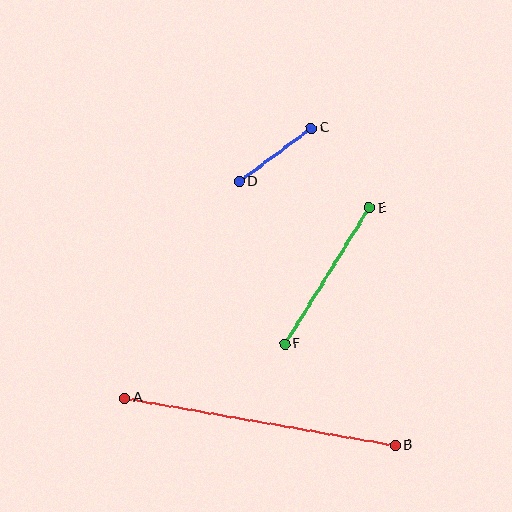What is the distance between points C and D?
The distance is approximately 90 pixels.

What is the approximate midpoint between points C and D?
The midpoint is at approximately (275, 155) pixels.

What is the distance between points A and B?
The distance is approximately 274 pixels.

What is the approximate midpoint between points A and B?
The midpoint is at approximately (260, 422) pixels.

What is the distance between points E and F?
The distance is approximately 160 pixels.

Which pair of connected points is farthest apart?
Points A and B are farthest apart.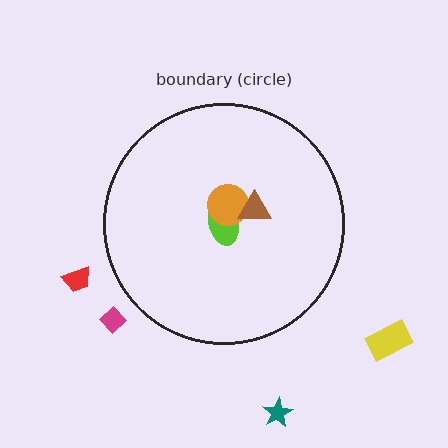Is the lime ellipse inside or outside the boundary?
Inside.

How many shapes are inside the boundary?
3 inside, 4 outside.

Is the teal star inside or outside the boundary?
Outside.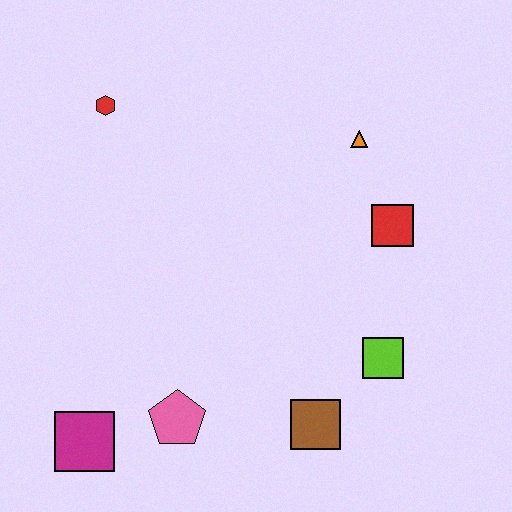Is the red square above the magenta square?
Yes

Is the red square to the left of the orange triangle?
No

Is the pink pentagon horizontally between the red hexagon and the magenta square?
No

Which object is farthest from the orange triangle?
The magenta square is farthest from the orange triangle.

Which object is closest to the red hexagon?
The orange triangle is closest to the red hexagon.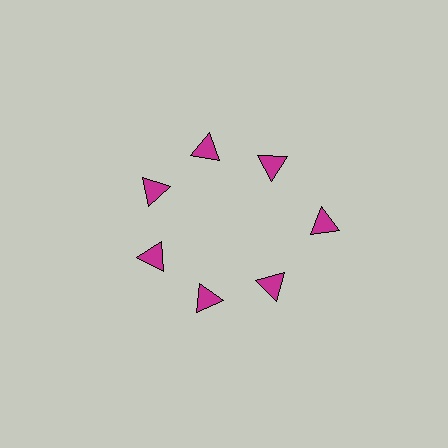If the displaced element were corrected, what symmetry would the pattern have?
It would have 7-fold rotational symmetry — the pattern would map onto itself every 51 degrees.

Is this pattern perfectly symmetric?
No. The 7 magenta triangles are arranged in a ring, but one element near the 3 o'clock position is pushed outward from the center, breaking the 7-fold rotational symmetry.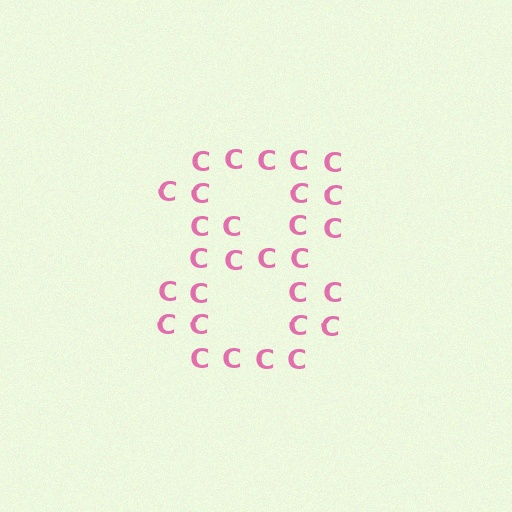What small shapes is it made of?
It is made of small letter C's.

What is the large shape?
The large shape is the digit 8.